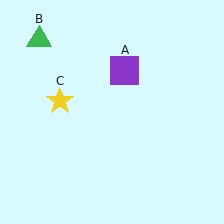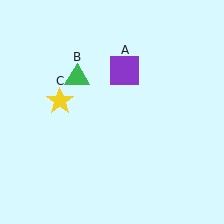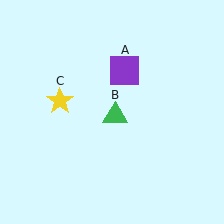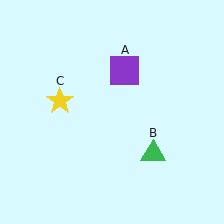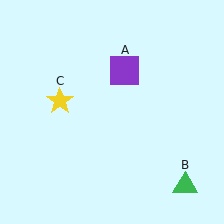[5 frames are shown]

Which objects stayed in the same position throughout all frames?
Purple square (object A) and yellow star (object C) remained stationary.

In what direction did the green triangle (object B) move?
The green triangle (object B) moved down and to the right.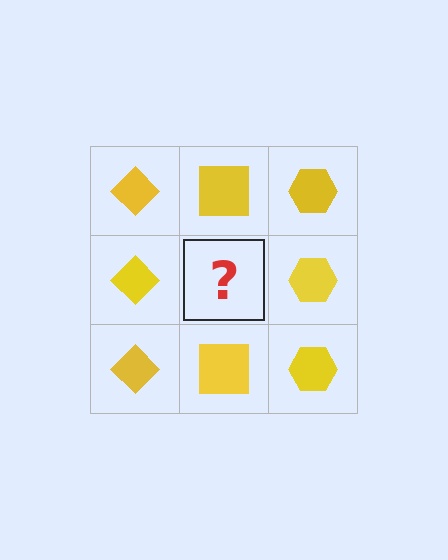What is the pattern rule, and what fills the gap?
The rule is that each column has a consistent shape. The gap should be filled with a yellow square.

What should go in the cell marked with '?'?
The missing cell should contain a yellow square.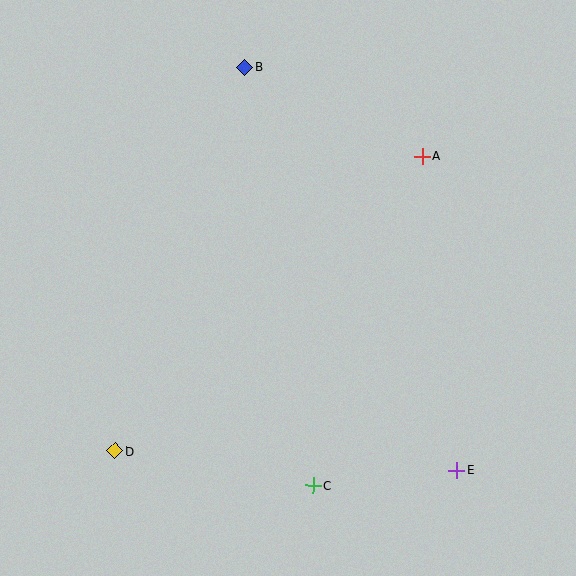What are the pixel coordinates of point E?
Point E is at (457, 470).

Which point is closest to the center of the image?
Point A at (422, 156) is closest to the center.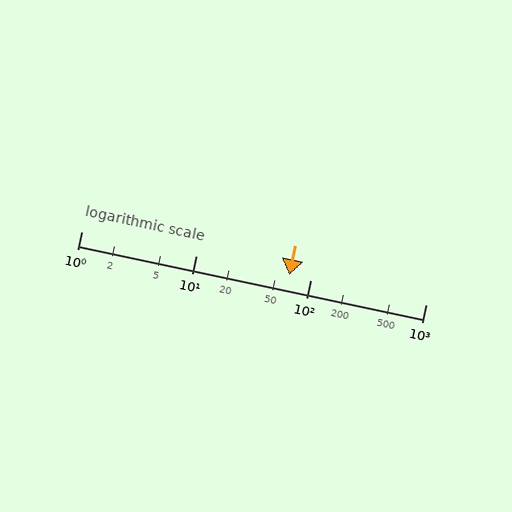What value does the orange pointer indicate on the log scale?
The pointer indicates approximately 65.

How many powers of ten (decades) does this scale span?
The scale spans 3 decades, from 1 to 1000.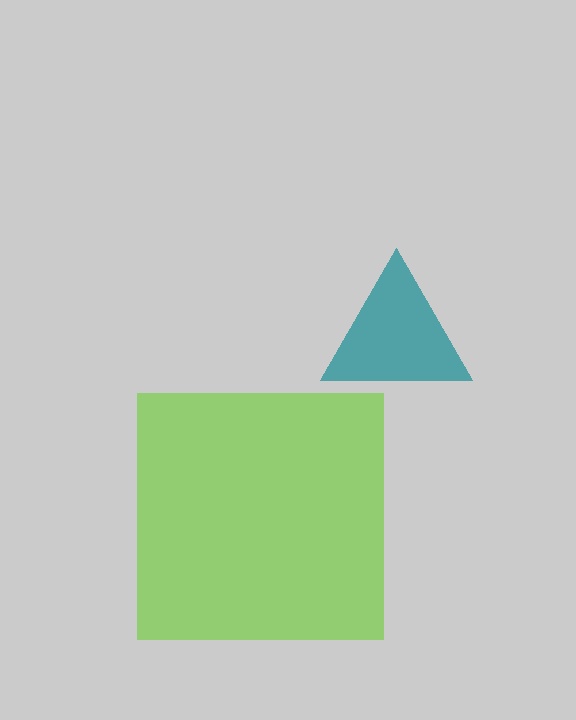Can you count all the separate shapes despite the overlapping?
Yes, there are 2 separate shapes.